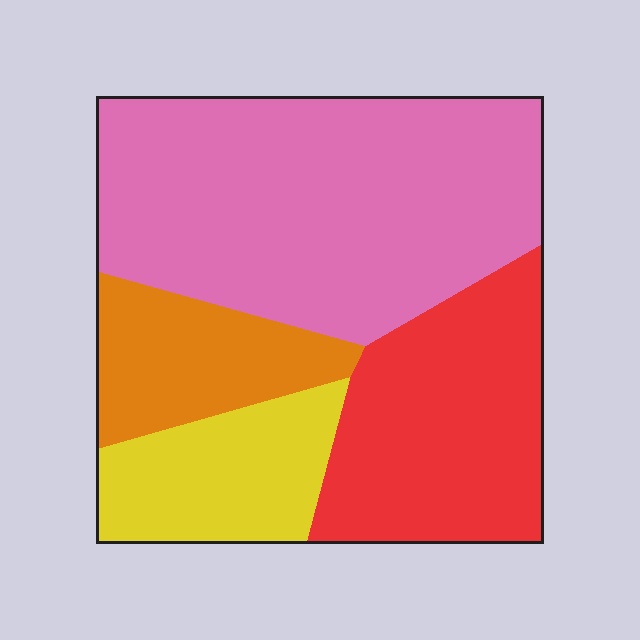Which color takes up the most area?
Pink, at roughly 45%.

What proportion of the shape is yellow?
Yellow takes up less than a sixth of the shape.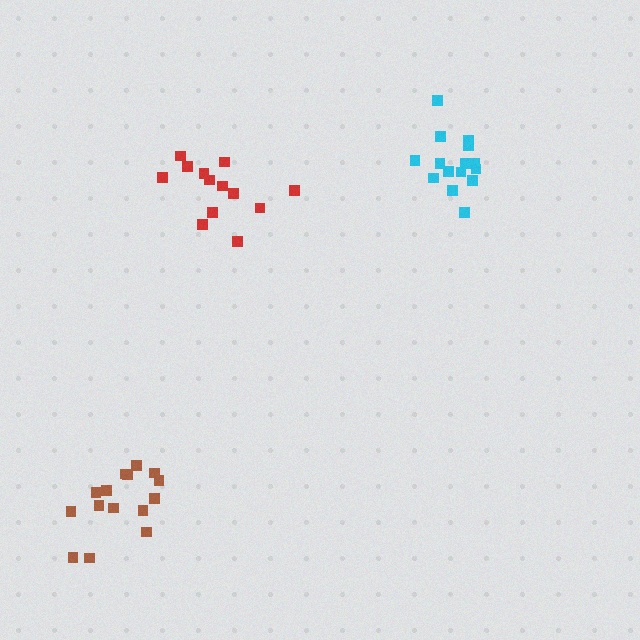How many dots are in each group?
Group 1: 13 dots, Group 2: 15 dots, Group 3: 15 dots (43 total).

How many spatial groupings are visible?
There are 3 spatial groupings.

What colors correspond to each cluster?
The clusters are colored: red, brown, cyan.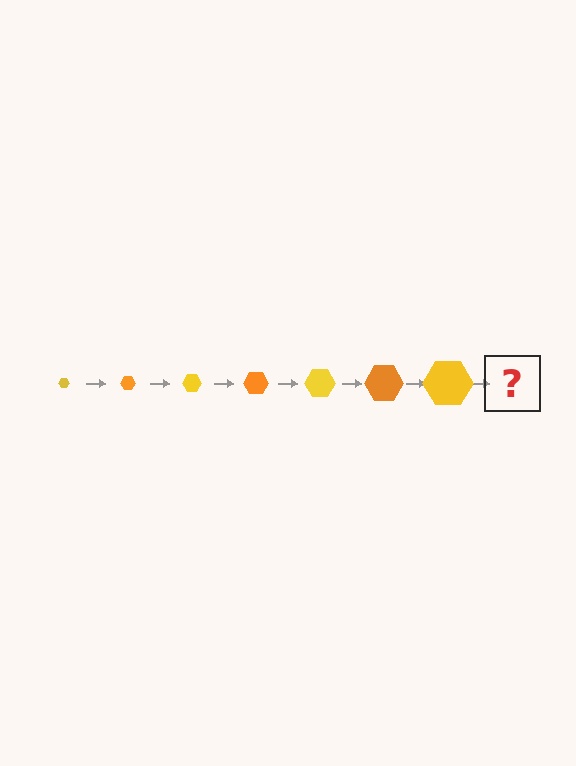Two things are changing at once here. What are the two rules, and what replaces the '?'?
The two rules are that the hexagon grows larger each step and the color cycles through yellow and orange. The '?' should be an orange hexagon, larger than the previous one.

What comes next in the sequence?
The next element should be an orange hexagon, larger than the previous one.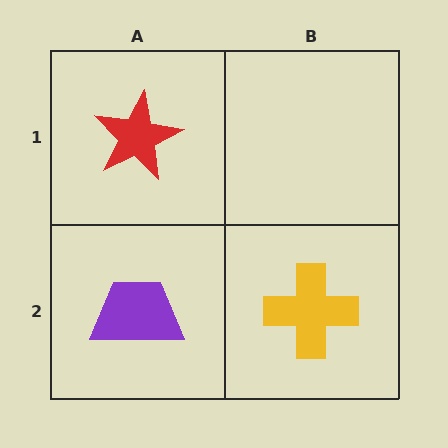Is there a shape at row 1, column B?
No, that cell is empty.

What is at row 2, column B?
A yellow cross.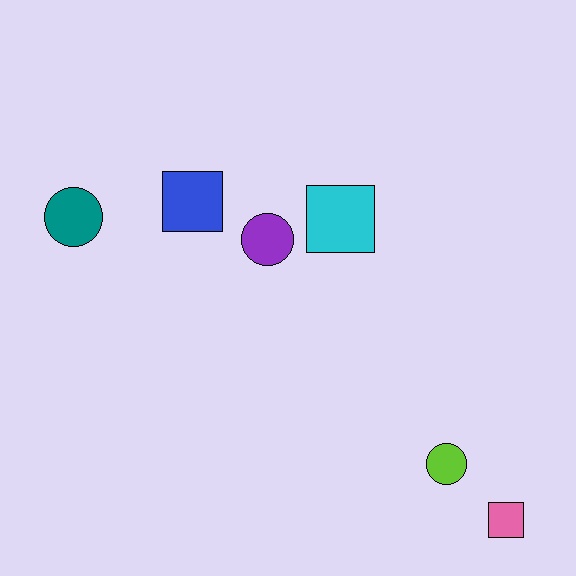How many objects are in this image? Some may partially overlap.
There are 6 objects.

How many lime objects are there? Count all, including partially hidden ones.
There is 1 lime object.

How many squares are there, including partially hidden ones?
There are 3 squares.